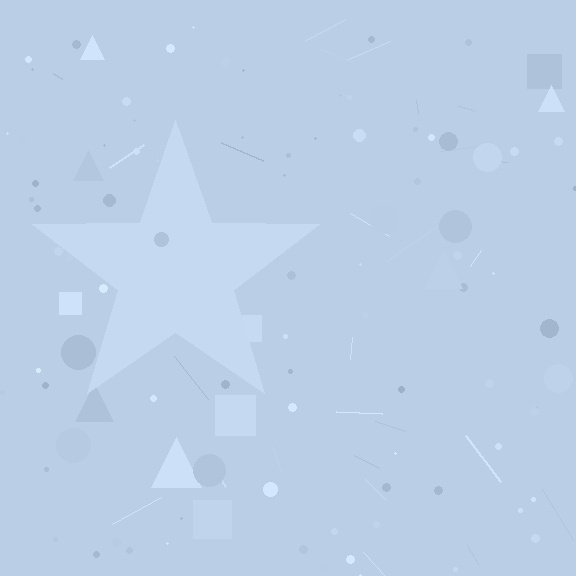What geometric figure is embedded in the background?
A star is embedded in the background.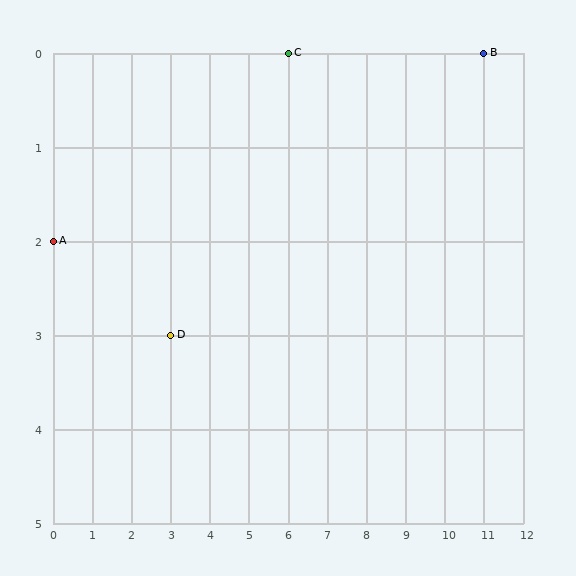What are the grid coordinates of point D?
Point D is at grid coordinates (3, 3).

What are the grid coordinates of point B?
Point B is at grid coordinates (11, 0).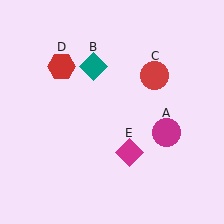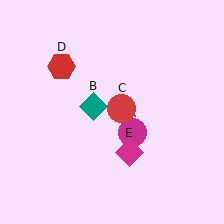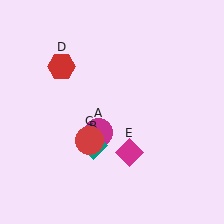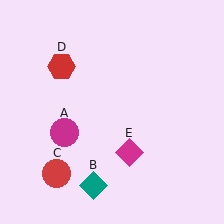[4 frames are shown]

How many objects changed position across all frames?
3 objects changed position: magenta circle (object A), teal diamond (object B), red circle (object C).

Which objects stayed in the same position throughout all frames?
Red hexagon (object D) and magenta diamond (object E) remained stationary.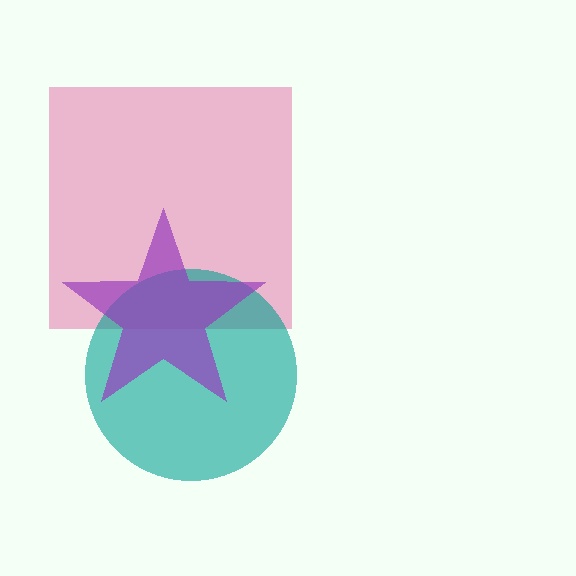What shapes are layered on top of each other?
The layered shapes are: a pink square, a teal circle, a purple star.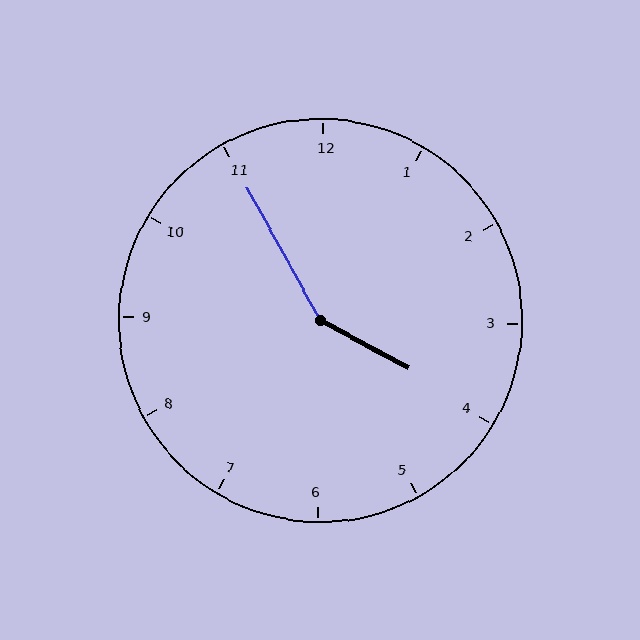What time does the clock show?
3:55.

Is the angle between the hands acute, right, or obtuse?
It is obtuse.